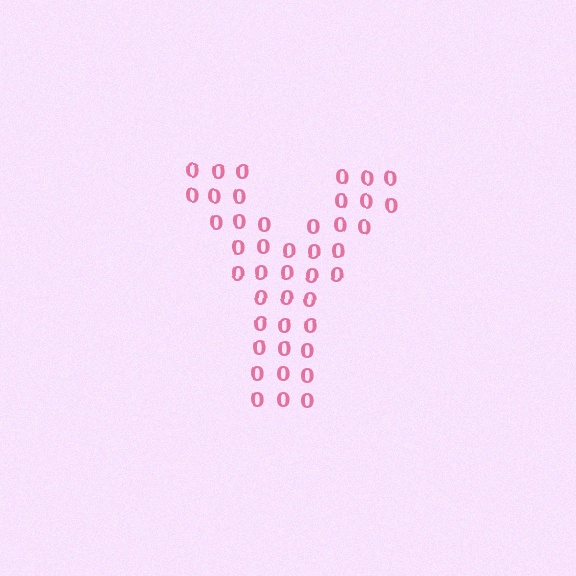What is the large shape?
The large shape is the letter Y.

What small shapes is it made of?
It is made of small digit 0's.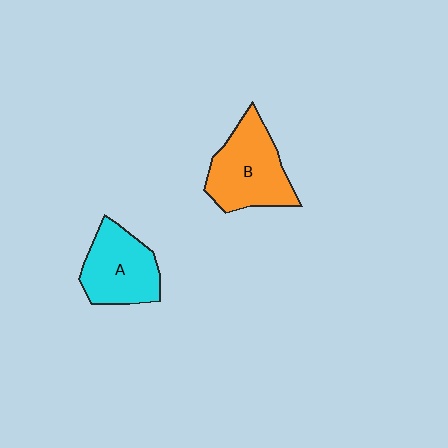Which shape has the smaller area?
Shape A (cyan).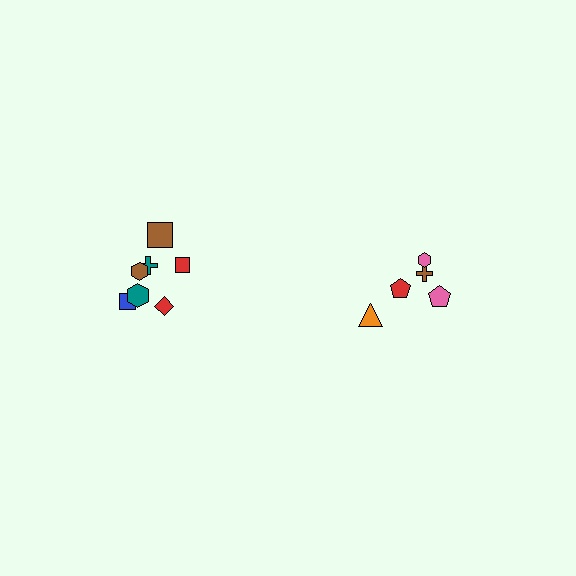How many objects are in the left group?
There are 7 objects.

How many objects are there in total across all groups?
There are 12 objects.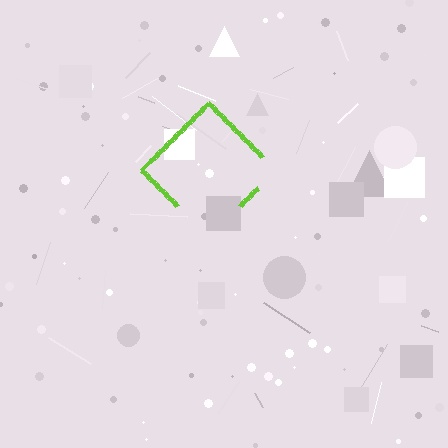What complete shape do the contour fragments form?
The contour fragments form a diamond.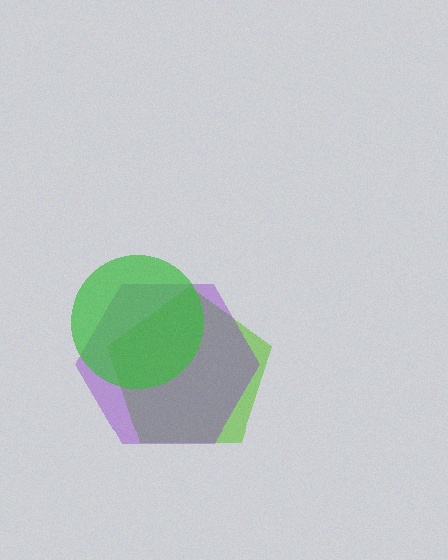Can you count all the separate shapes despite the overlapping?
Yes, there are 3 separate shapes.